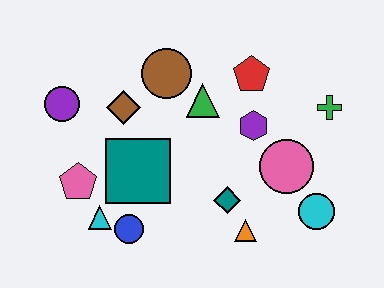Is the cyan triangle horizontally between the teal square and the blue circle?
No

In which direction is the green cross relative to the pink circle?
The green cross is above the pink circle.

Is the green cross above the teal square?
Yes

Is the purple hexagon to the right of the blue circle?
Yes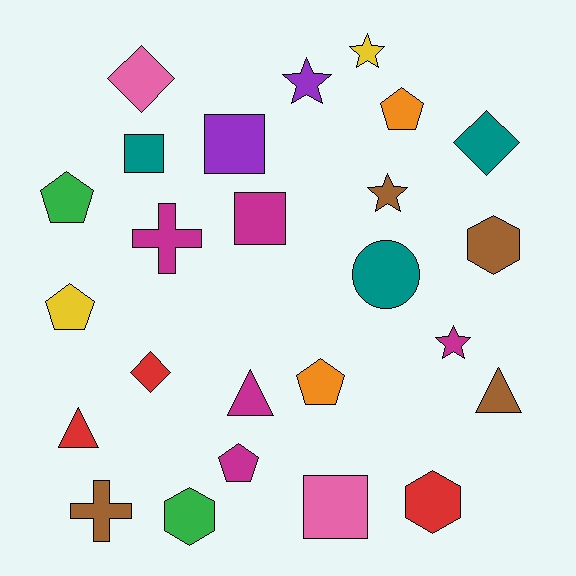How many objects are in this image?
There are 25 objects.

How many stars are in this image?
There are 4 stars.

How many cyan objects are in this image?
There are no cyan objects.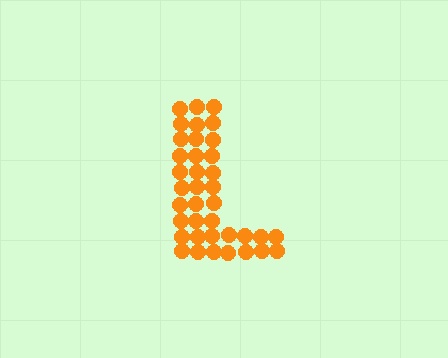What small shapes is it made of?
It is made of small circles.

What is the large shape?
The large shape is the letter L.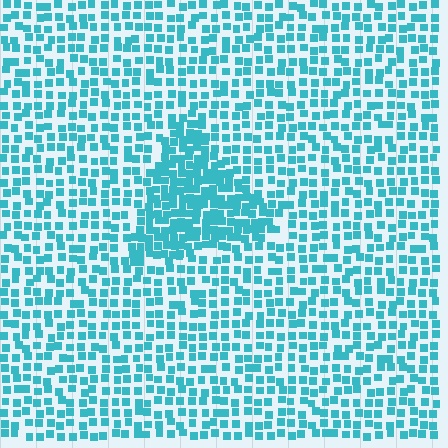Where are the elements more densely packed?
The elements are more densely packed inside the triangle boundary.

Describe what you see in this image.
The image contains small cyan elements arranged at two different densities. A triangle-shaped region is visible where the elements are more densely packed than the surrounding area.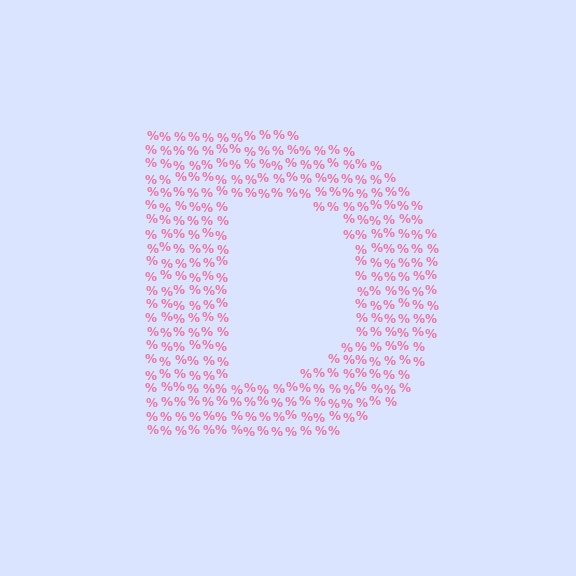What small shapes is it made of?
It is made of small percent signs.